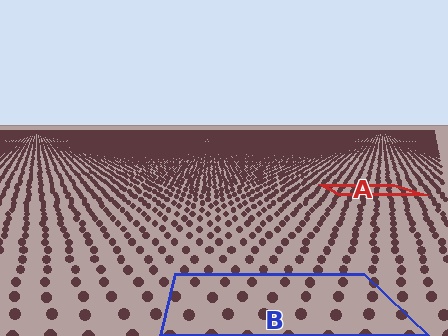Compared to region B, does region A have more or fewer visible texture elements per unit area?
Region A has more texture elements per unit area — they are packed more densely because it is farther away.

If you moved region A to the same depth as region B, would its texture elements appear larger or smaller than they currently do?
They would appear larger. At a closer depth, the same texture elements are projected at a bigger on-screen size.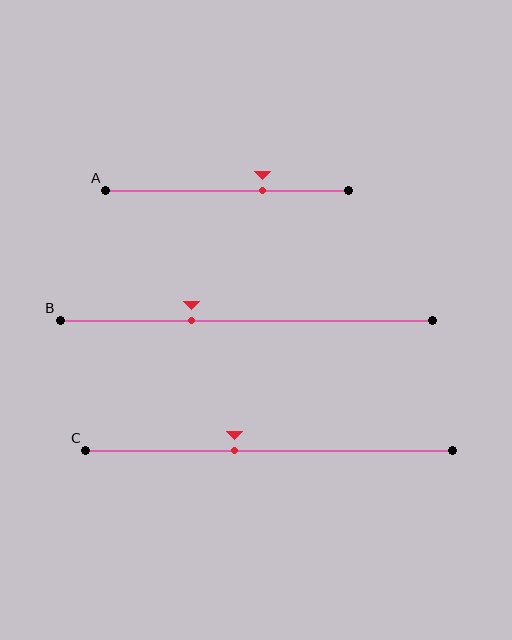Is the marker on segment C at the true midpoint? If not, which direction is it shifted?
No, the marker on segment C is shifted to the left by about 9% of the segment length.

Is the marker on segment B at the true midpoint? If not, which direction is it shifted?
No, the marker on segment B is shifted to the left by about 15% of the segment length.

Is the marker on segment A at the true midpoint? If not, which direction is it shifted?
No, the marker on segment A is shifted to the right by about 14% of the segment length.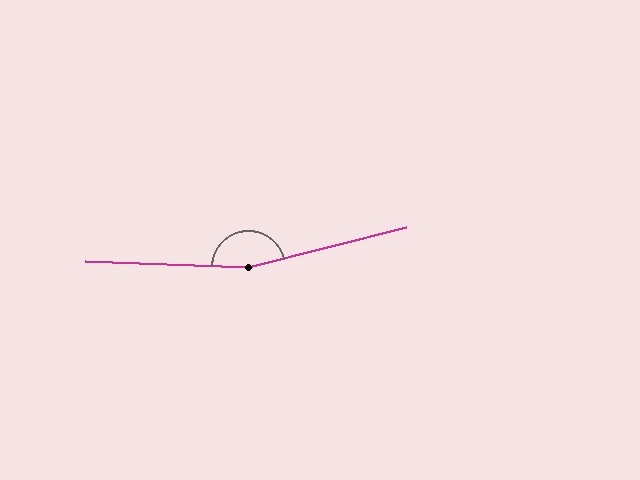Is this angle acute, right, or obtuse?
It is obtuse.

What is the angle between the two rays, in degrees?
Approximately 164 degrees.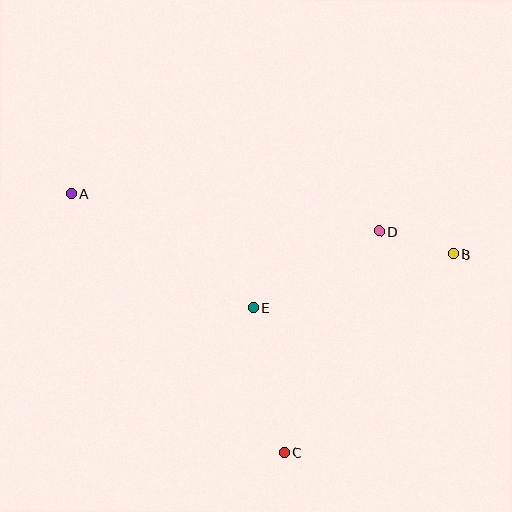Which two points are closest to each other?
Points B and D are closest to each other.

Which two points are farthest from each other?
Points A and B are farthest from each other.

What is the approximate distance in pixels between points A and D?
The distance between A and D is approximately 311 pixels.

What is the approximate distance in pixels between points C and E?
The distance between C and E is approximately 148 pixels.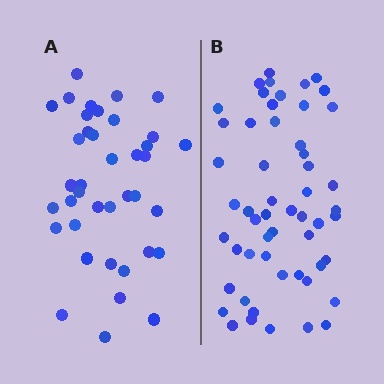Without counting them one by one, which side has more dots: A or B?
Region B (the right region) has more dots.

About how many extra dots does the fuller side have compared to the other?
Region B has approximately 15 more dots than region A.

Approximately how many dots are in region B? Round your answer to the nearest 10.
About 50 dots. (The exact count is 54, which rounds to 50.)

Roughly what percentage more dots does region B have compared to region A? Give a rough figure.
About 40% more.